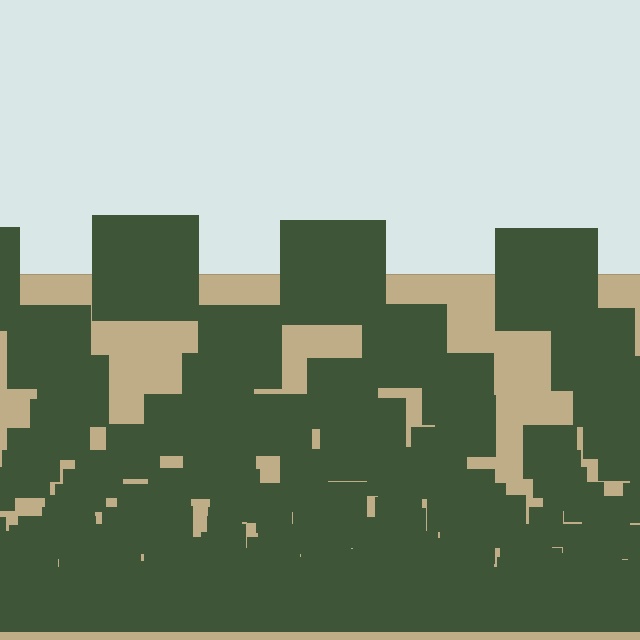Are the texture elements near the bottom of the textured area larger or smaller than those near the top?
Smaller. The gradient is inverted — elements near the bottom are smaller and denser.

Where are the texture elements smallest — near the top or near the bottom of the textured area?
Near the bottom.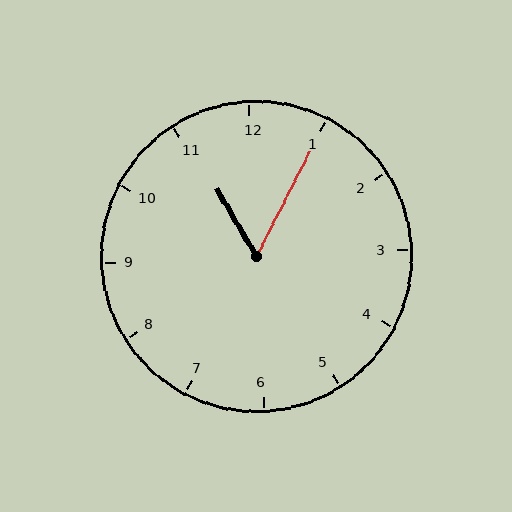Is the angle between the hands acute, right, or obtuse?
It is acute.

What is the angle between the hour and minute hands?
Approximately 58 degrees.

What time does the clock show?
11:05.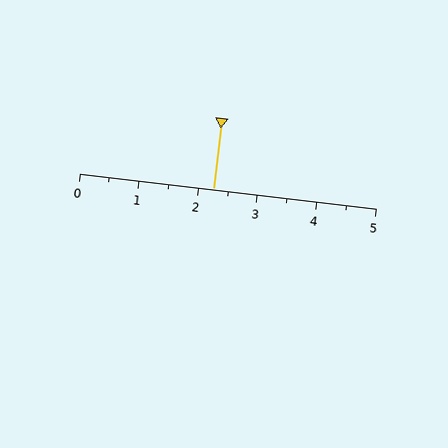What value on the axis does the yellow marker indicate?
The marker indicates approximately 2.2.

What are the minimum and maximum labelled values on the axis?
The axis runs from 0 to 5.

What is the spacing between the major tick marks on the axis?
The major ticks are spaced 1 apart.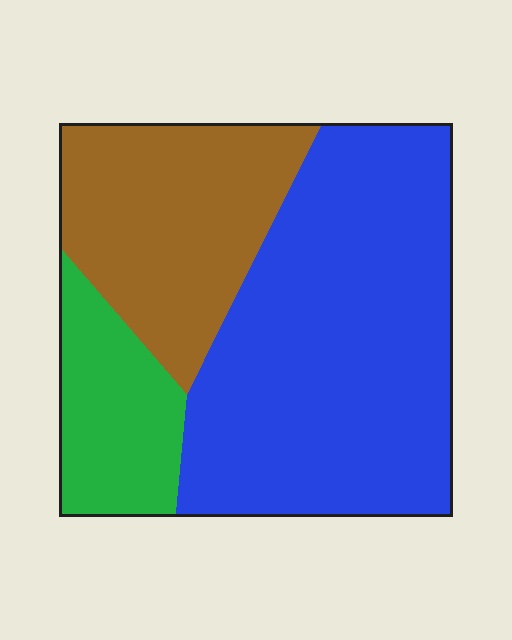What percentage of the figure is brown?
Brown takes up about one quarter (1/4) of the figure.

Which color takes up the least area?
Green, at roughly 15%.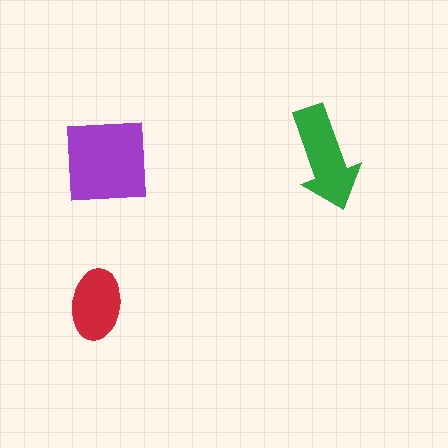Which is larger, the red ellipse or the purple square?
The purple square.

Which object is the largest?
The purple square.